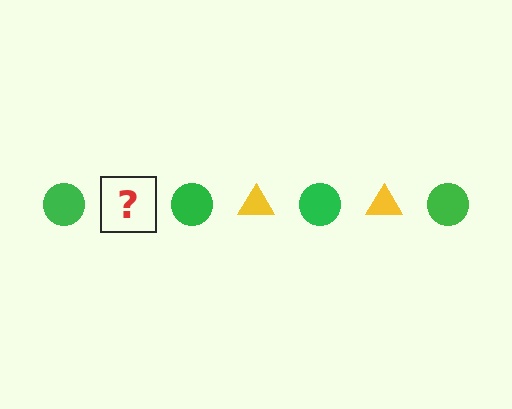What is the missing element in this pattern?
The missing element is a yellow triangle.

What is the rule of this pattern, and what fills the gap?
The rule is that the pattern alternates between green circle and yellow triangle. The gap should be filled with a yellow triangle.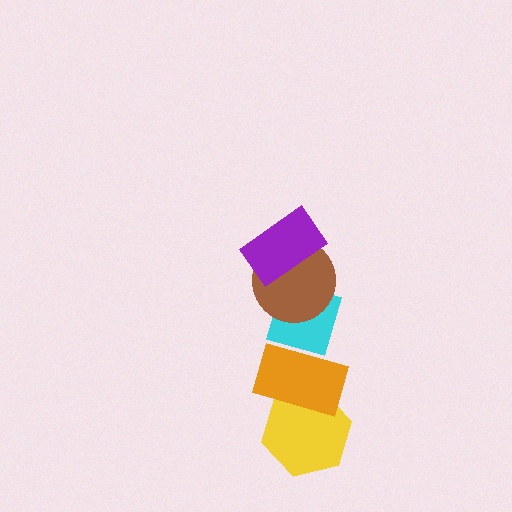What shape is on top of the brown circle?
The purple rectangle is on top of the brown circle.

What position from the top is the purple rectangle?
The purple rectangle is 1st from the top.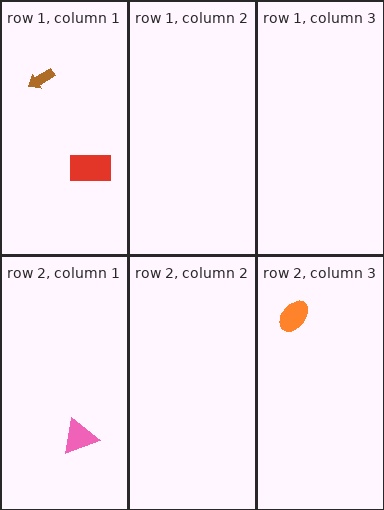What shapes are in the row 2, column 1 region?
The pink triangle.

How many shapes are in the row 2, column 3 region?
1.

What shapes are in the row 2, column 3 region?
The orange ellipse.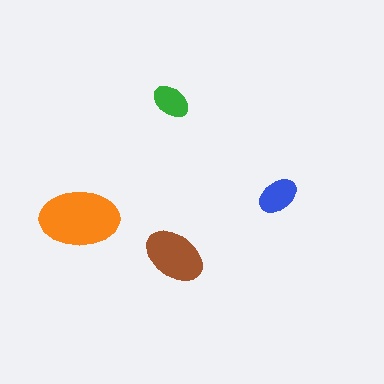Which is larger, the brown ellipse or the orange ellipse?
The orange one.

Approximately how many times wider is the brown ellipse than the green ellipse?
About 1.5 times wider.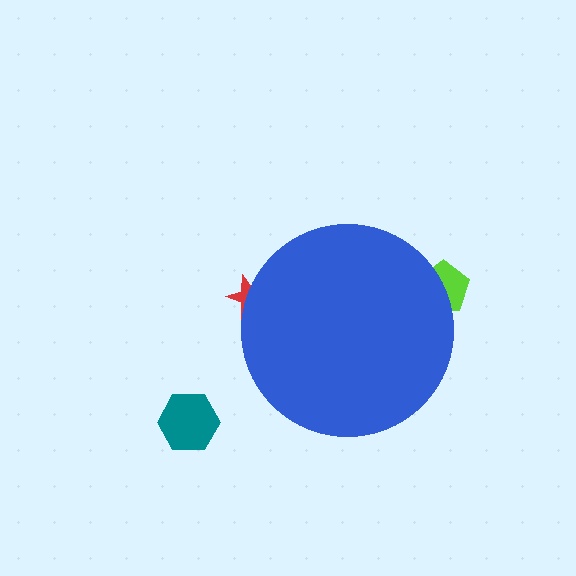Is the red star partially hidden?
Yes, the red star is partially hidden behind the blue circle.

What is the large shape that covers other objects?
A blue circle.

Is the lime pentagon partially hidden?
Yes, the lime pentagon is partially hidden behind the blue circle.